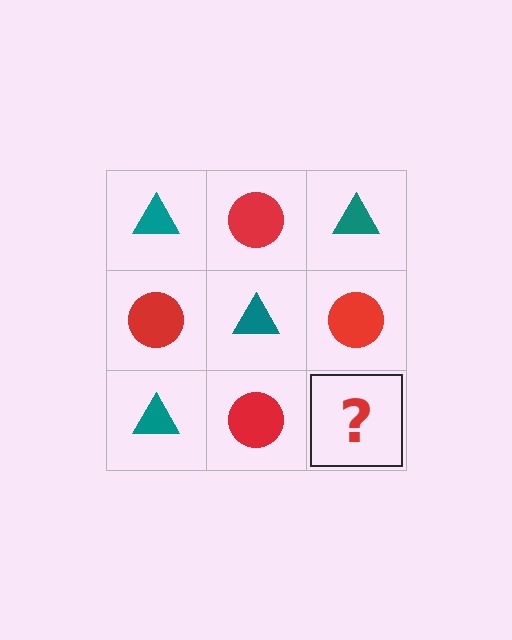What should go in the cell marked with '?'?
The missing cell should contain a teal triangle.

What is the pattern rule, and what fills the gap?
The rule is that it alternates teal triangle and red circle in a checkerboard pattern. The gap should be filled with a teal triangle.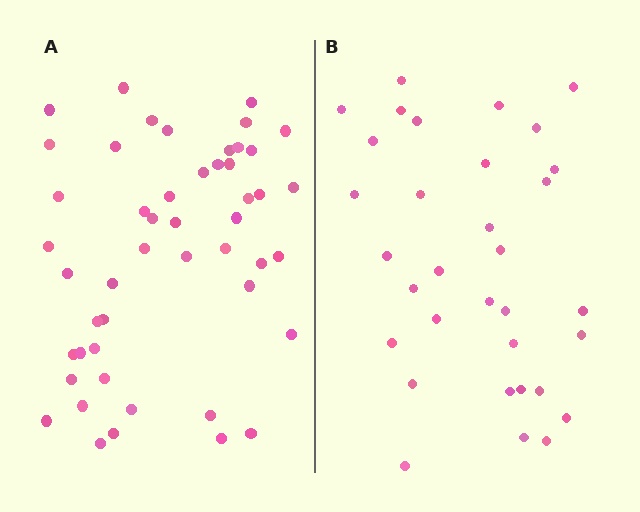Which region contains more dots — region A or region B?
Region A (the left region) has more dots.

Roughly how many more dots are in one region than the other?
Region A has approximately 15 more dots than region B.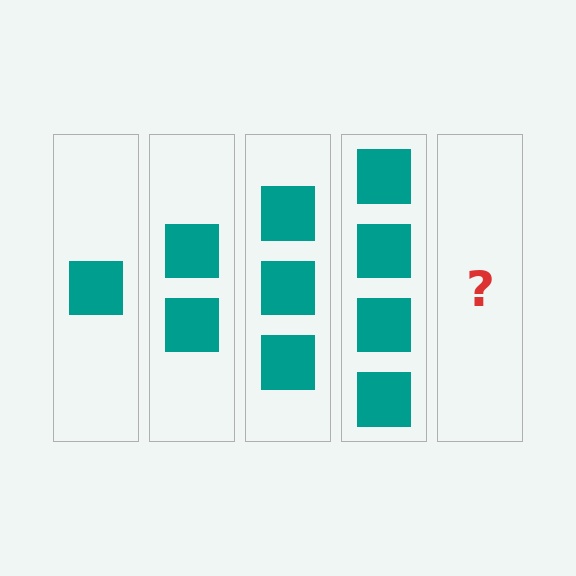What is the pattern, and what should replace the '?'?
The pattern is that each step adds one more square. The '?' should be 5 squares.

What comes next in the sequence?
The next element should be 5 squares.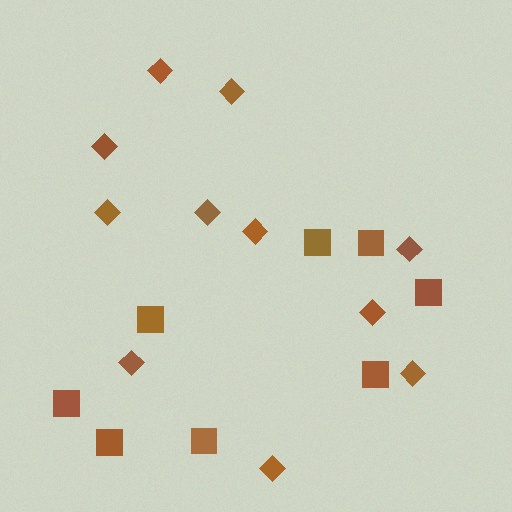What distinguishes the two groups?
There are 2 groups: one group of squares (8) and one group of diamonds (11).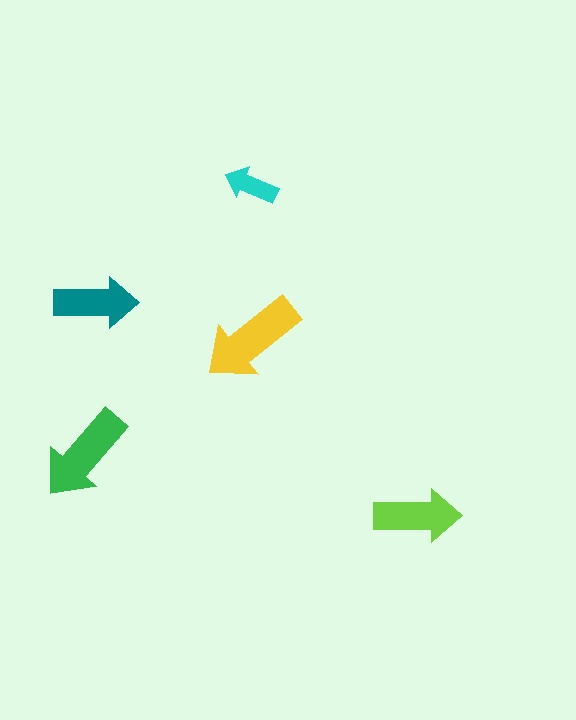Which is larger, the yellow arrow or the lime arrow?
The yellow one.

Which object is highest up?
The cyan arrow is topmost.